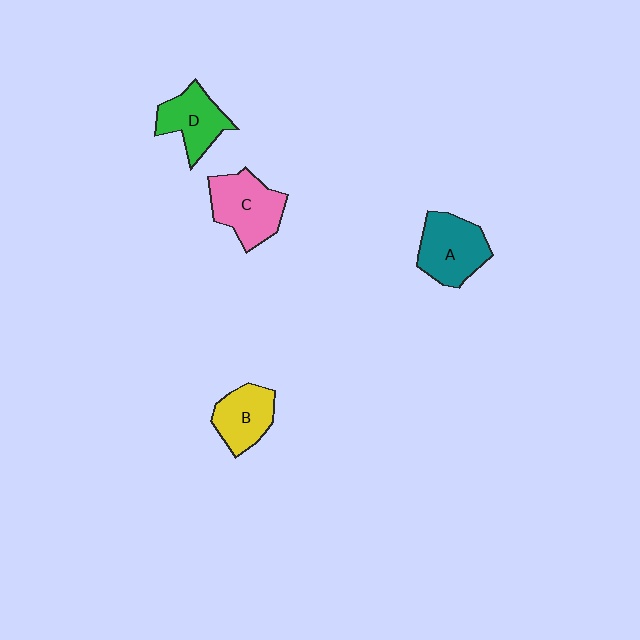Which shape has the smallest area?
Shape B (yellow).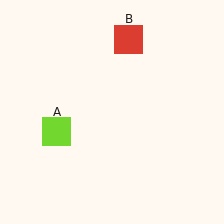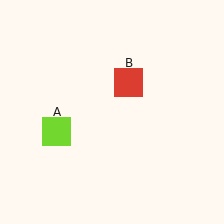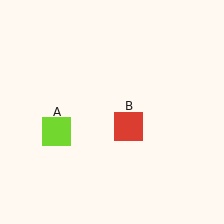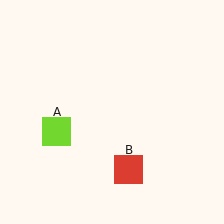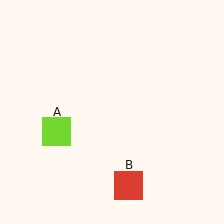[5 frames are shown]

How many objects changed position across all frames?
1 object changed position: red square (object B).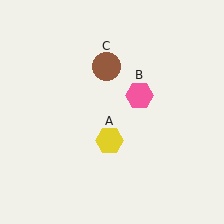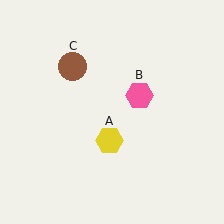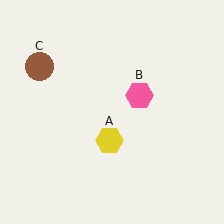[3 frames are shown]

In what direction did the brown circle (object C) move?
The brown circle (object C) moved left.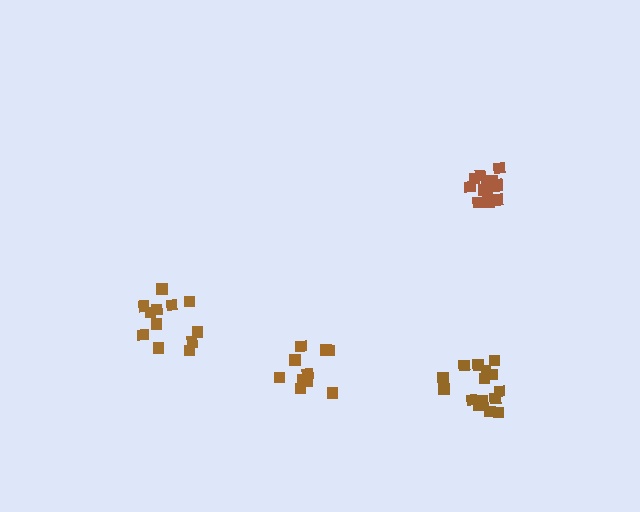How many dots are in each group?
Group 1: 12 dots, Group 2: 15 dots, Group 3: 10 dots, Group 4: 15 dots (52 total).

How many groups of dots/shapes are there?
There are 4 groups.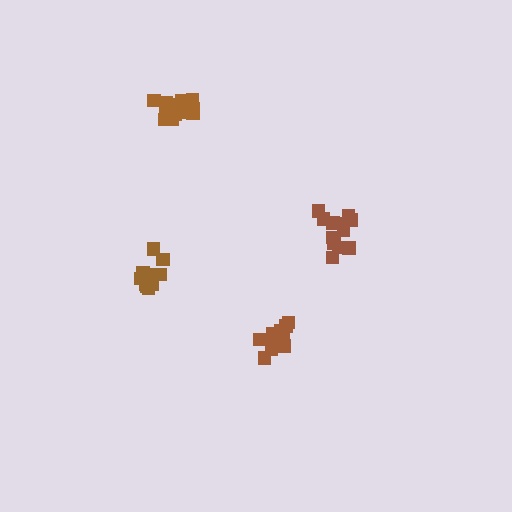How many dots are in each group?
Group 1: 13 dots, Group 2: 13 dots, Group 3: 11 dots, Group 4: 16 dots (53 total).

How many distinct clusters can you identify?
There are 4 distinct clusters.